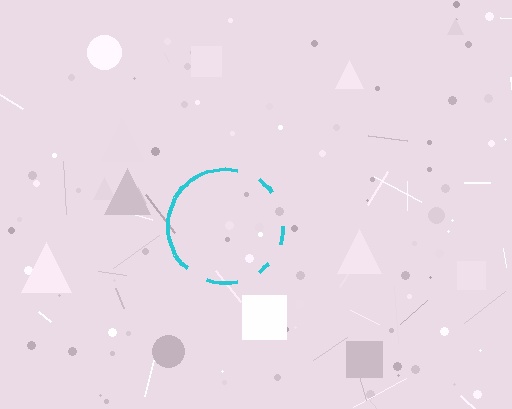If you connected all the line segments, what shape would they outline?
They would outline a circle.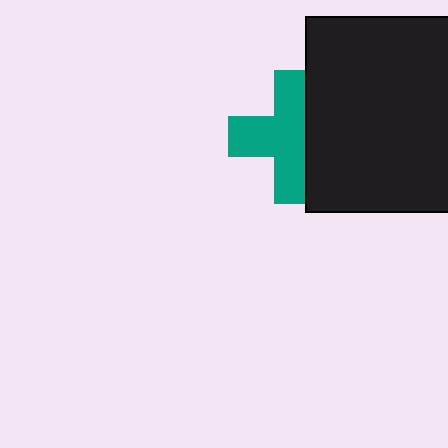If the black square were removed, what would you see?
You would see the complete teal cross.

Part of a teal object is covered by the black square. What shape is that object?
It is a cross.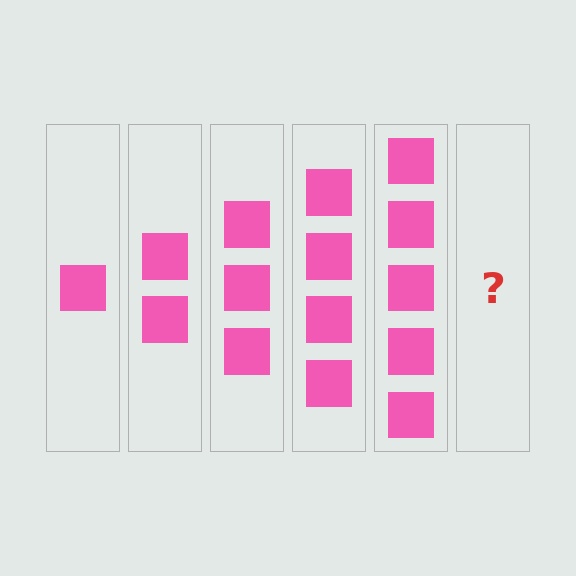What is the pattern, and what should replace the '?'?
The pattern is that each step adds one more square. The '?' should be 6 squares.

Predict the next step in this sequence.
The next step is 6 squares.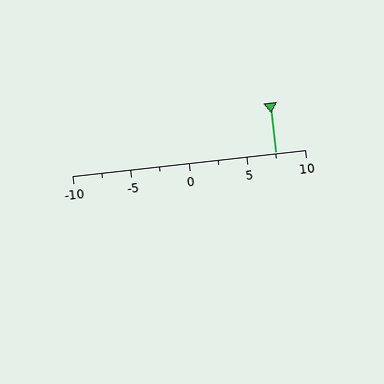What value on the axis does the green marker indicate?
The marker indicates approximately 7.5.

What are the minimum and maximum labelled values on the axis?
The axis runs from -10 to 10.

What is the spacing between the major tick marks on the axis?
The major ticks are spaced 5 apart.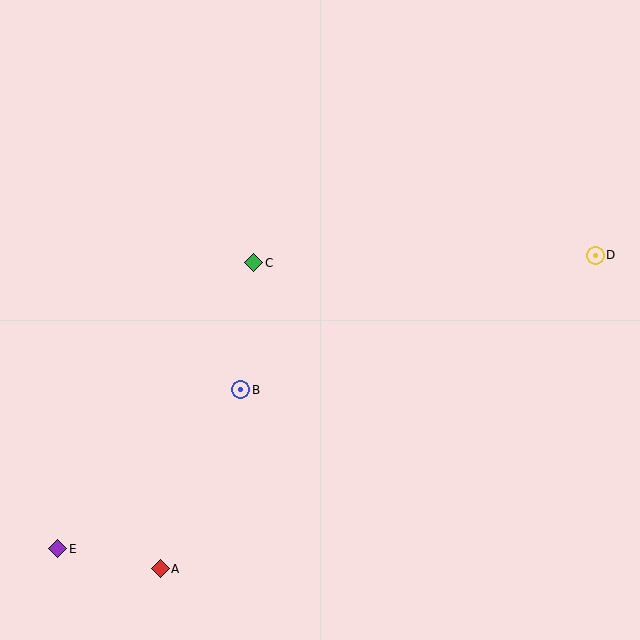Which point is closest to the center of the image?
Point C at (254, 263) is closest to the center.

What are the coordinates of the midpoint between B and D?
The midpoint between B and D is at (418, 322).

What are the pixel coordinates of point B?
Point B is at (241, 390).